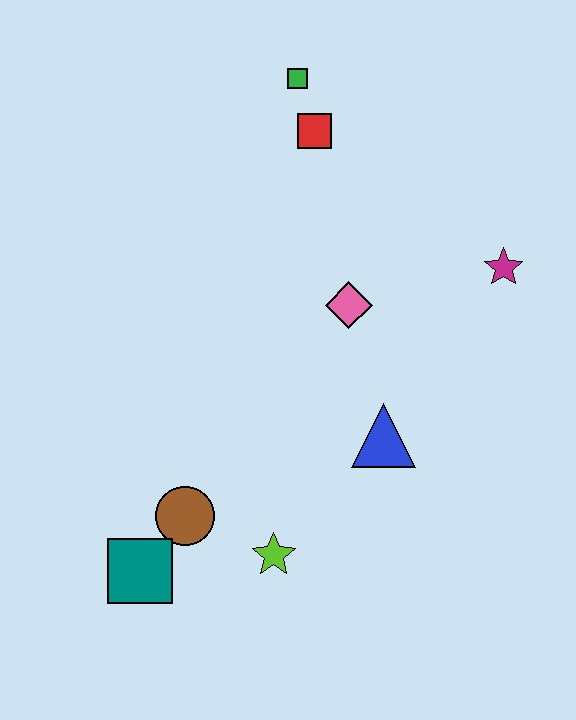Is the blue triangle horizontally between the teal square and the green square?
No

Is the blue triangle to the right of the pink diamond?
Yes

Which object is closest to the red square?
The green square is closest to the red square.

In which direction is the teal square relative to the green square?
The teal square is below the green square.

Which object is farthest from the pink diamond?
The teal square is farthest from the pink diamond.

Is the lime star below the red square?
Yes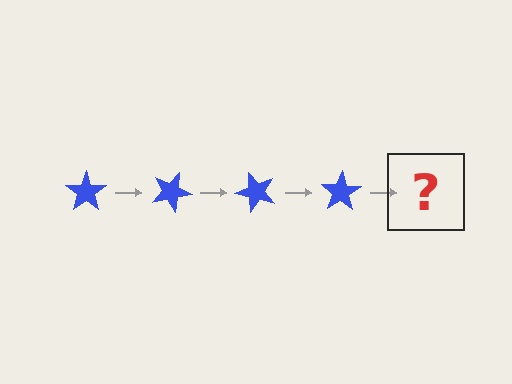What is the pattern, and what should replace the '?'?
The pattern is that the star rotates 25 degrees each step. The '?' should be a blue star rotated 100 degrees.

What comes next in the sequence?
The next element should be a blue star rotated 100 degrees.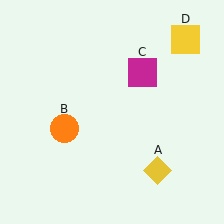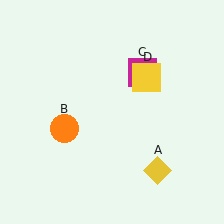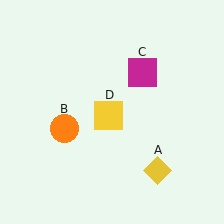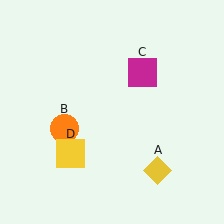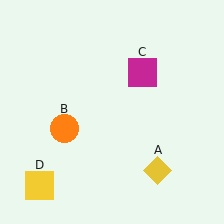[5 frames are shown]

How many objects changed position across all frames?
1 object changed position: yellow square (object D).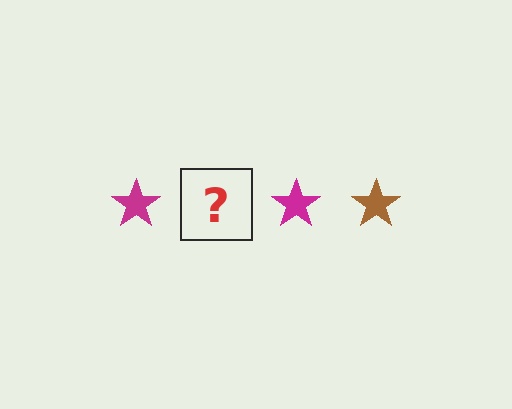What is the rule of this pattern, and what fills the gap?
The rule is that the pattern cycles through magenta, brown stars. The gap should be filled with a brown star.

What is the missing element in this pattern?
The missing element is a brown star.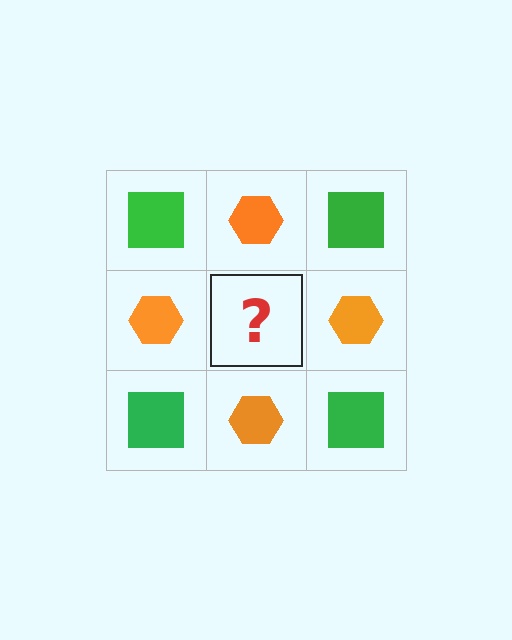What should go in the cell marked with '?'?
The missing cell should contain a green square.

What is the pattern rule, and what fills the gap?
The rule is that it alternates green square and orange hexagon in a checkerboard pattern. The gap should be filled with a green square.